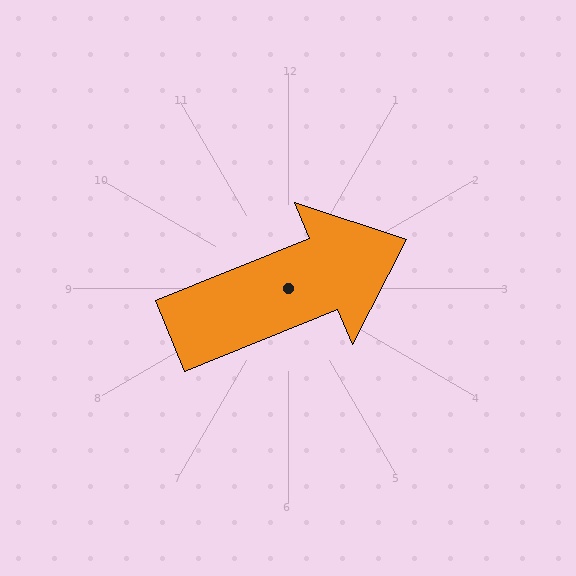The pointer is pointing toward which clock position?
Roughly 2 o'clock.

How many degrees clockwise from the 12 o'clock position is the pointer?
Approximately 68 degrees.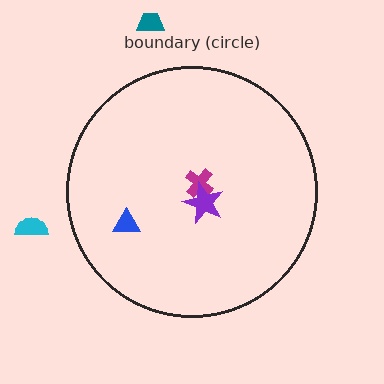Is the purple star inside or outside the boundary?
Inside.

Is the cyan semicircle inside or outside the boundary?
Outside.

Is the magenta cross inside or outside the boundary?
Inside.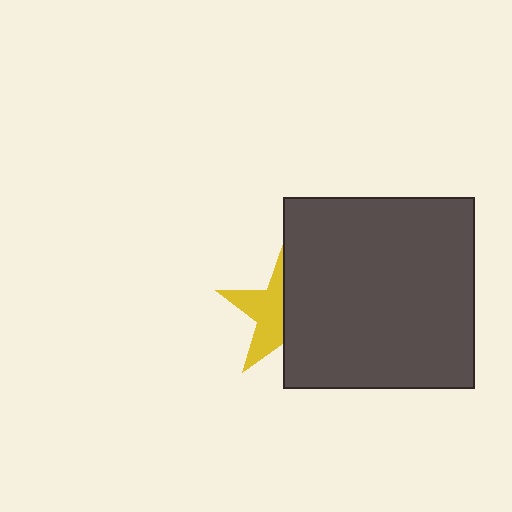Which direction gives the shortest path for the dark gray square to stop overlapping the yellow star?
Moving right gives the shortest separation.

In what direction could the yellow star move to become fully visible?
The yellow star could move left. That would shift it out from behind the dark gray square entirely.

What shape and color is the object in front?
The object in front is a dark gray square.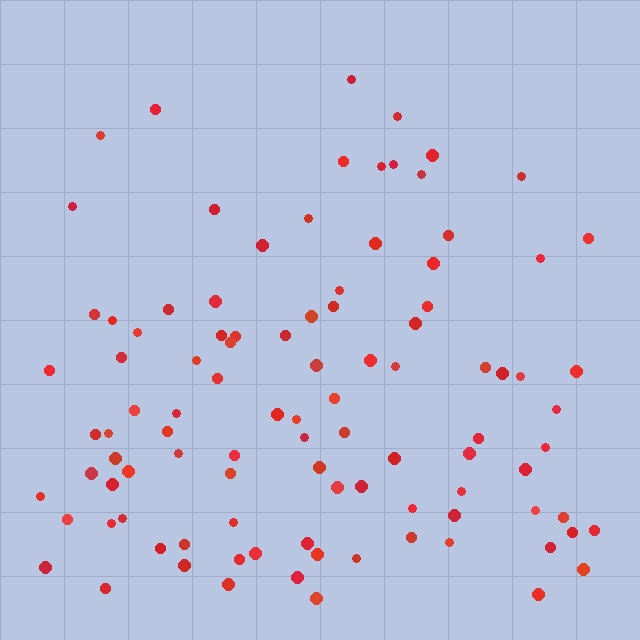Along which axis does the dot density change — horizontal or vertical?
Vertical.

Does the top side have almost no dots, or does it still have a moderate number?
Still a moderate number, just noticeably fewer than the bottom.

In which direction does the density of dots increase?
From top to bottom, with the bottom side densest.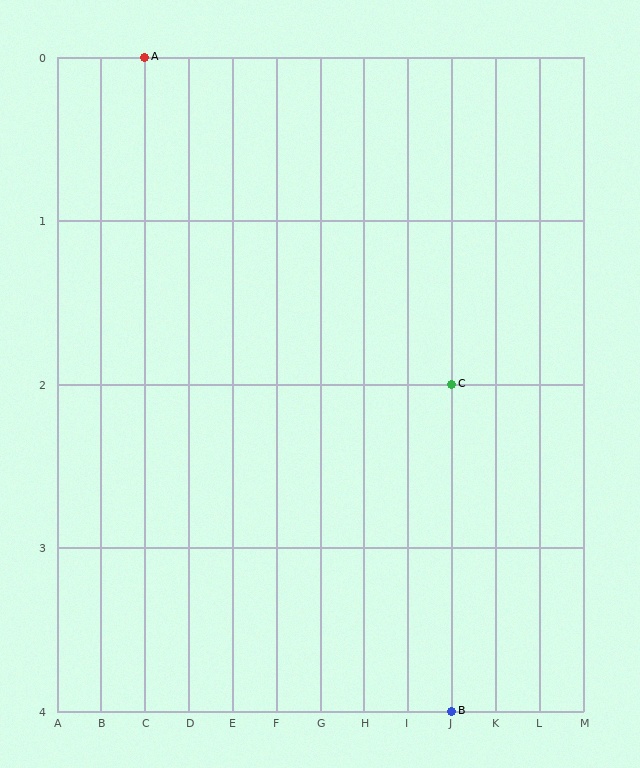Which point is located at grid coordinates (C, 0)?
Point A is at (C, 0).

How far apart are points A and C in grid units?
Points A and C are 7 columns and 2 rows apart (about 7.3 grid units diagonally).